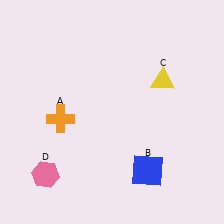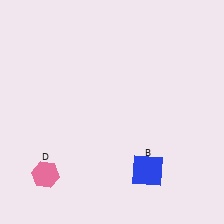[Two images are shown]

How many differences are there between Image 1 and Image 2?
There are 2 differences between the two images.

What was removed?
The yellow triangle (C), the orange cross (A) were removed in Image 2.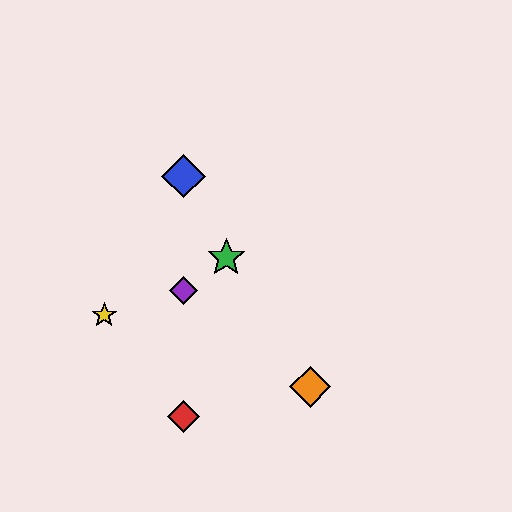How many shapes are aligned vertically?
3 shapes (the red diamond, the blue diamond, the purple diamond) are aligned vertically.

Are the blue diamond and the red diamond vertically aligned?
Yes, both are at x≈184.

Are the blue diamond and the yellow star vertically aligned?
No, the blue diamond is at x≈184 and the yellow star is at x≈104.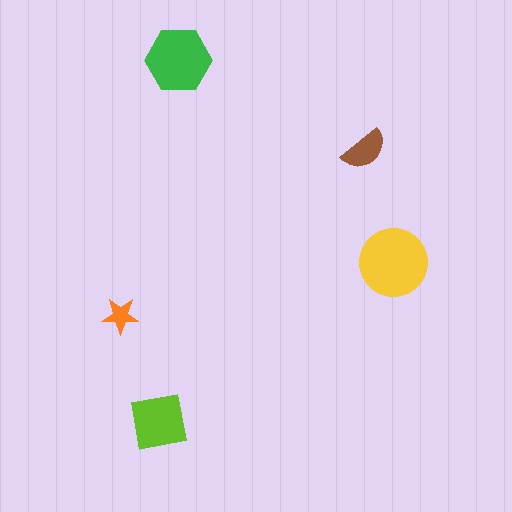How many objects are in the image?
There are 5 objects in the image.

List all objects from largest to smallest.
The yellow circle, the green hexagon, the lime square, the brown semicircle, the orange star.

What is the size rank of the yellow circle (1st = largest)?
1st.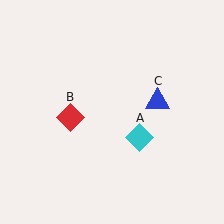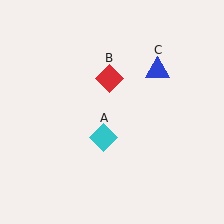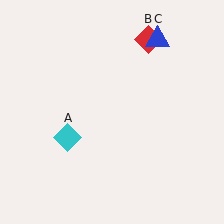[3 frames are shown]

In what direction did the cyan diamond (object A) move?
The cyan diamond (object A) moved left.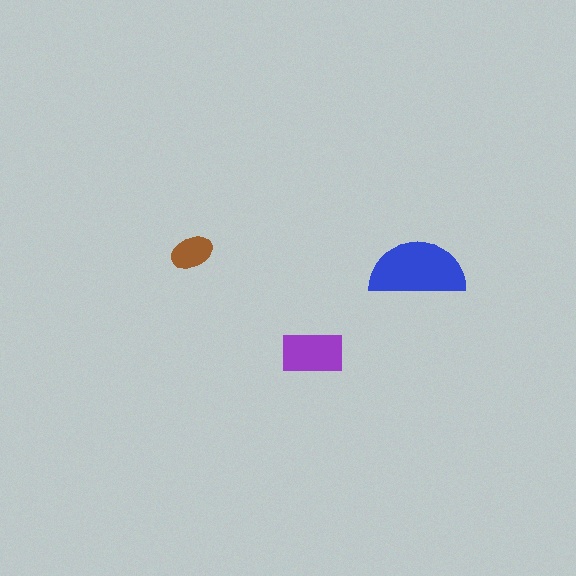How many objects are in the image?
There are 3 objects in the image.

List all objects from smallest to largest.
The brown ellipse, the purple rectangle, the blue semicircle.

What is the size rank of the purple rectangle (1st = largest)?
2nd.